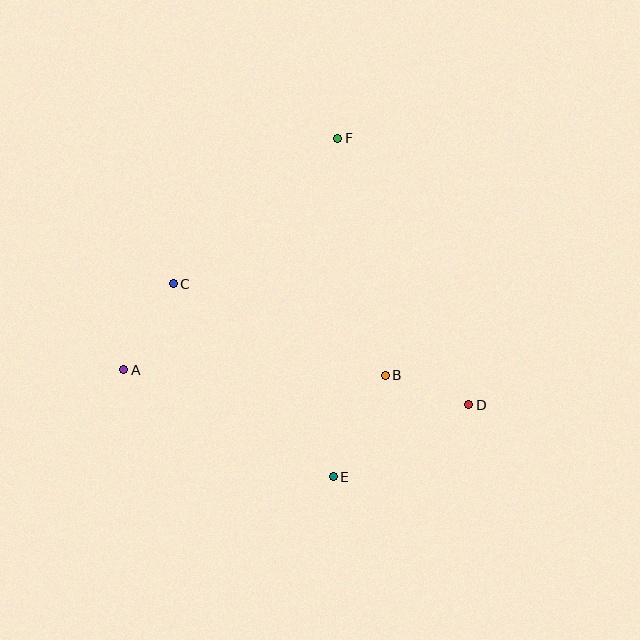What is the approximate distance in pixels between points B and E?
The distance between B and E is approximately 114 pixels.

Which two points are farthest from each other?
Points A and D are farthest from each other.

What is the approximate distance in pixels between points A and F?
The distance between A and F is approximately 315 pixels.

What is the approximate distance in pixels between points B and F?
The distance between B and F is approximately 241 pixels.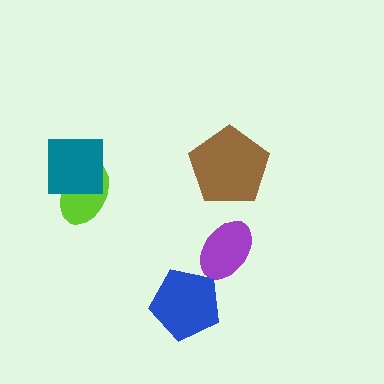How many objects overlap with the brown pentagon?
0 objects overlap with the brown pentagon.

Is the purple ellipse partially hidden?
No, no other shape covers it.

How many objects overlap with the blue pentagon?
0 objects overlap with the blue pentagon.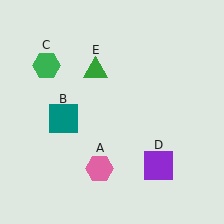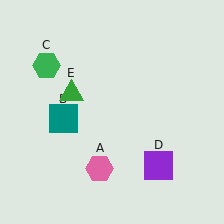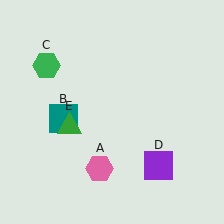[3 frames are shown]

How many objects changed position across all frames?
1 object changed position: green triangle (object E).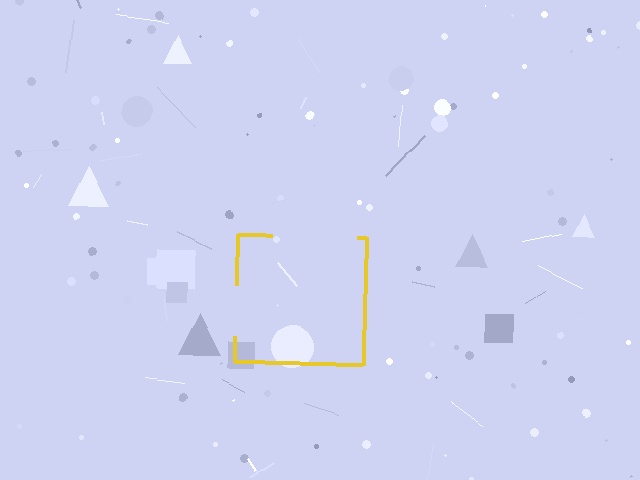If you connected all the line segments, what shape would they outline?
They would outline a square.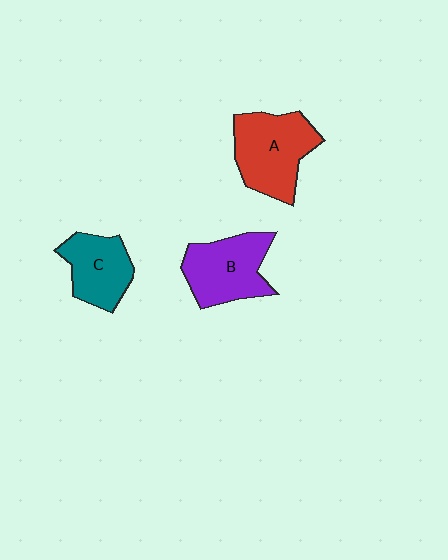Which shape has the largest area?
Shape A (red).